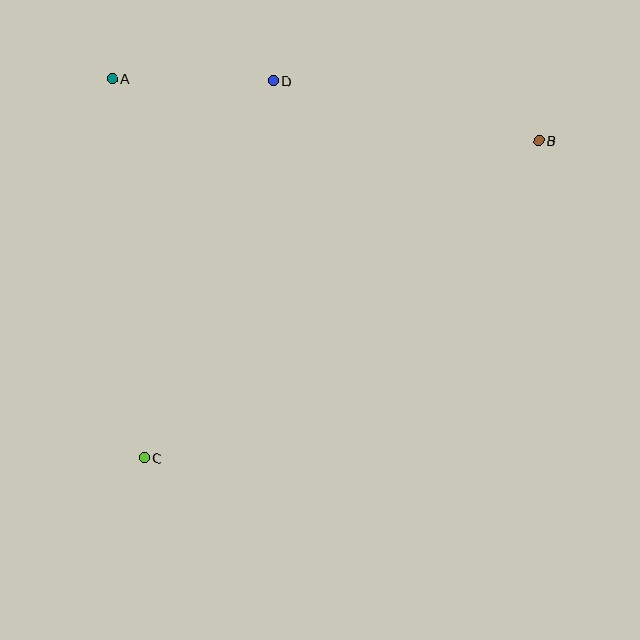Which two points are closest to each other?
Points A and D are closest to each other.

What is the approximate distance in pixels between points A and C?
The distance between A and C is approximately 380 pixels.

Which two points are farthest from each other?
Points B and C are farthest from each other.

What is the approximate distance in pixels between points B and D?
The distance between B and D is approximately 272 pixels.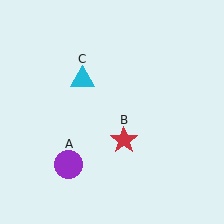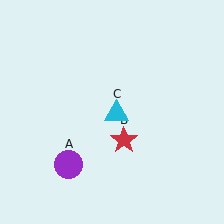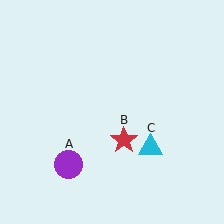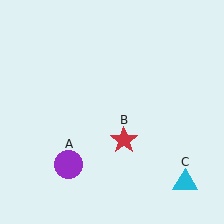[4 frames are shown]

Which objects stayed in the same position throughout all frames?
Purple circle (object A) and red star (object B) remained stationary.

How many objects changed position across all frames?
1 object changed position: cyan triangle (object C).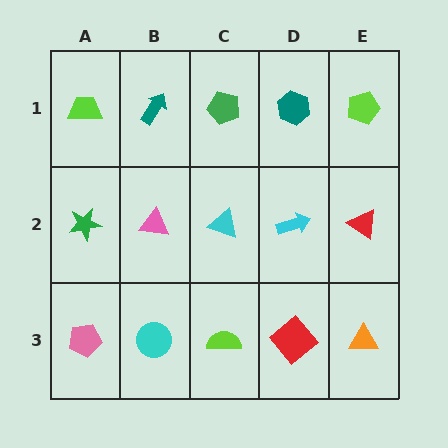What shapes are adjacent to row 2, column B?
A teal arrow (row 1, column B), a cyan circle (row 3, column B), a green star (row 2, column A), a cyan triangle (row 2, column C).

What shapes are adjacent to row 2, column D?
A teal hexagon (row 1, column D), a red diamond (row 3, column D), a cyan triangle (row 2, column C), a red triangle (row 2, column E).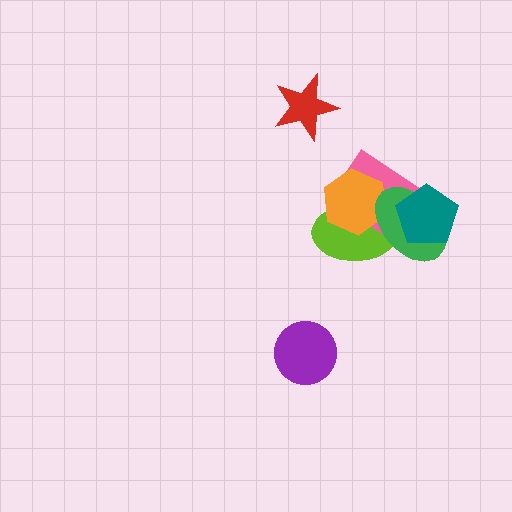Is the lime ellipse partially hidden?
Yes, it is partially covered by another shape.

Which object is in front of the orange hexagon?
The green ellipse is in front of the orange hexagon.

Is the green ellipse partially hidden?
Yes, it is partially covered by another shape.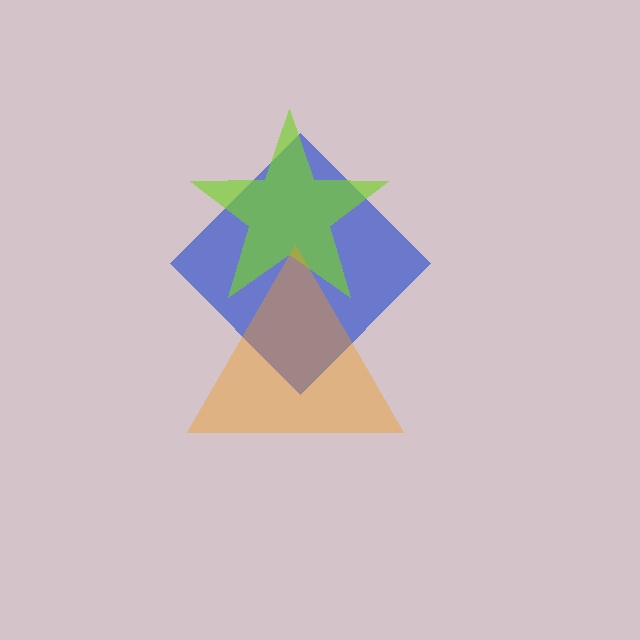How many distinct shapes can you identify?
There are 3 distinct shapes: a blue diamond, a lime star, an orange triangle.